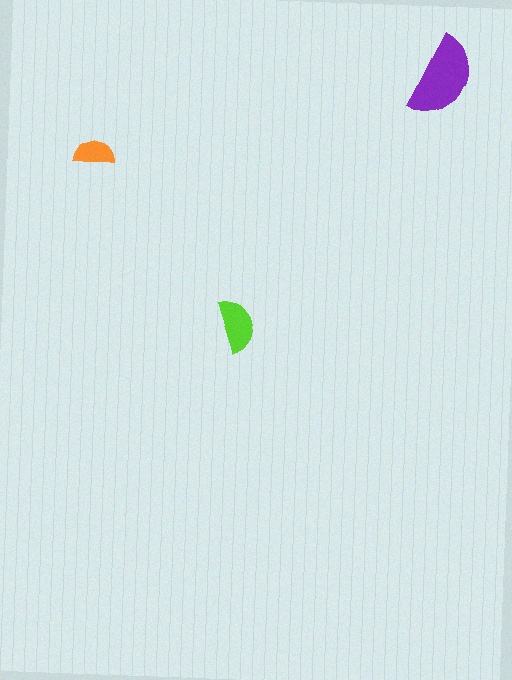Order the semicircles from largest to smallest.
the purple one, the lime one, the orange one.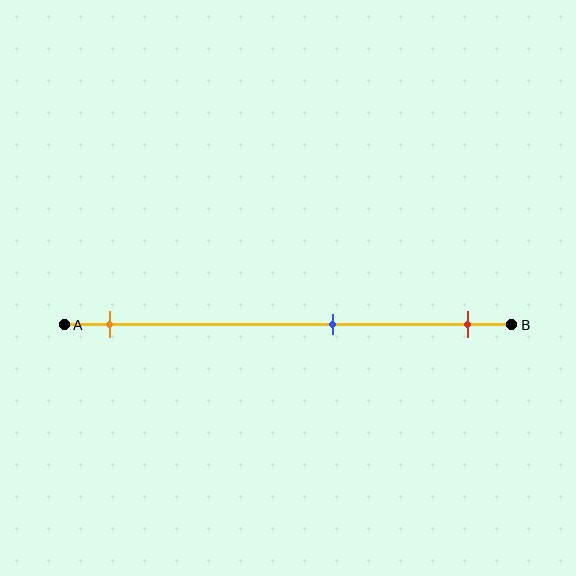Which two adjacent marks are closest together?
The blue and red marks are the closest adjacent pair.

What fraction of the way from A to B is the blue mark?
The blue mark is approximately 60% (0.6) of the way from A to B.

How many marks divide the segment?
There are 3 marks dividing the segment.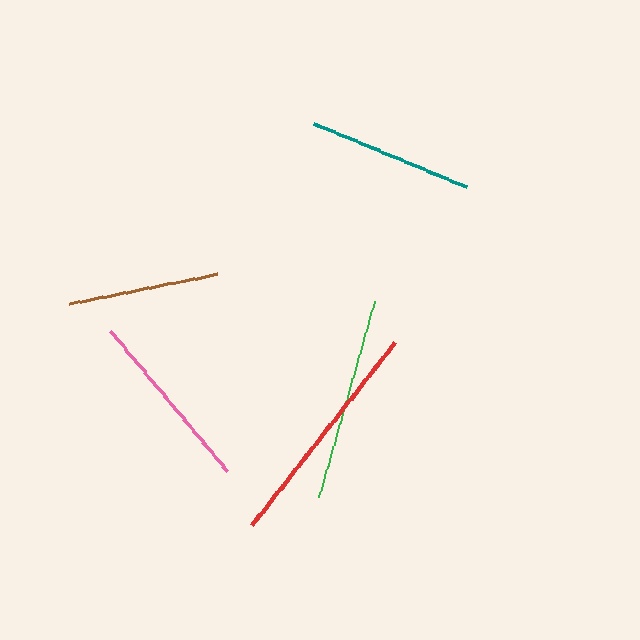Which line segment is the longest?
The red line is the longest at approximately 232 pixels.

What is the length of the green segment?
The green segment is approximately 203 pixels long.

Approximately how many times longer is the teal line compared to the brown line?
The teal line is approximately 1.1 times the length of the brown line.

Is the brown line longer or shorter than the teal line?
The teal line is longer than the brown line.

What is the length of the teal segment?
The teal segment is approximately 166 pixels long.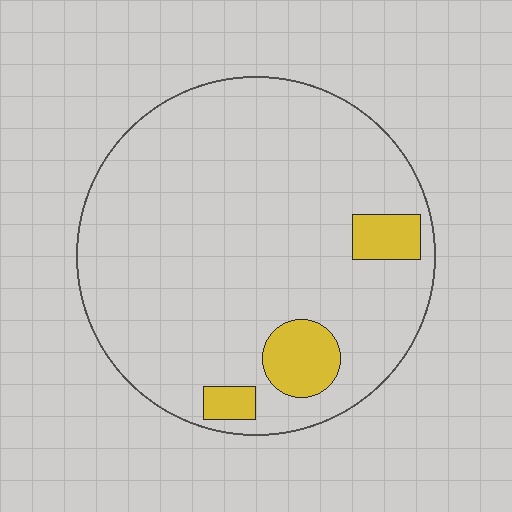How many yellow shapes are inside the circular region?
3.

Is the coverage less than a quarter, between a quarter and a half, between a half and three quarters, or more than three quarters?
Less than a quarter.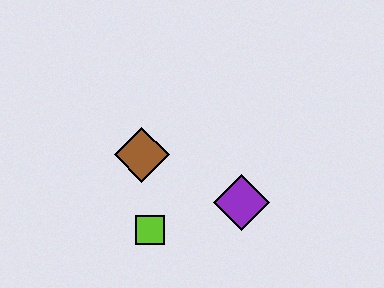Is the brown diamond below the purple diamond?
No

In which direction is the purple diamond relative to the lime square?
The purple diamond is to the right of the lime square.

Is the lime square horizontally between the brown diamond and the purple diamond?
Yes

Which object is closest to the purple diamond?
The lime square is closest to the purple diamond.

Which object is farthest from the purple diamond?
The brown diamond is farthest from the purple diamond.